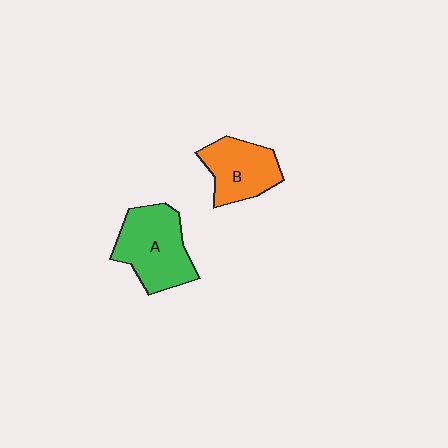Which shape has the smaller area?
Shape B (orange).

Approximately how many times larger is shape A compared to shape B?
Approximately 1.3 times.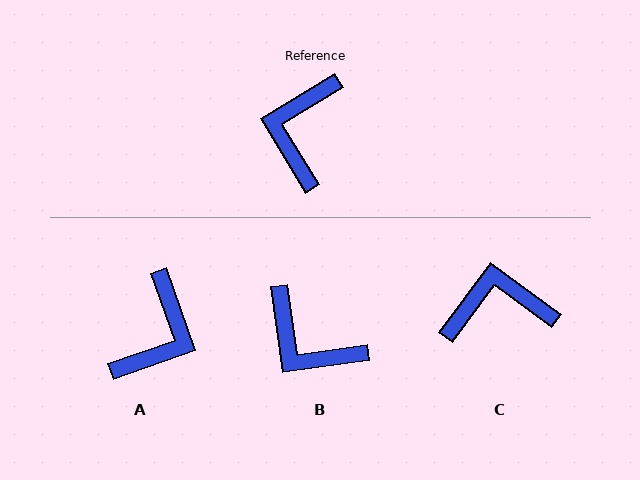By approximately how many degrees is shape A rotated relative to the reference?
Approximately 168 degrees counter-clockwise.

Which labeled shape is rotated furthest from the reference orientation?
A, about 168 degrees away.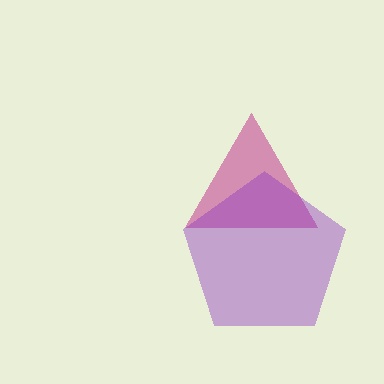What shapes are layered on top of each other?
The layered shapes are: a magenta triangle, a purple pentagon.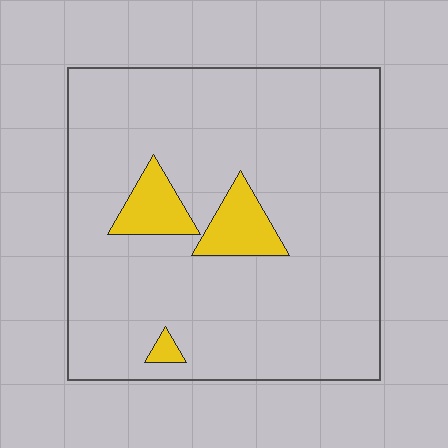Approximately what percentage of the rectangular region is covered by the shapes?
Approximately 10%.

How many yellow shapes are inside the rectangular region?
3.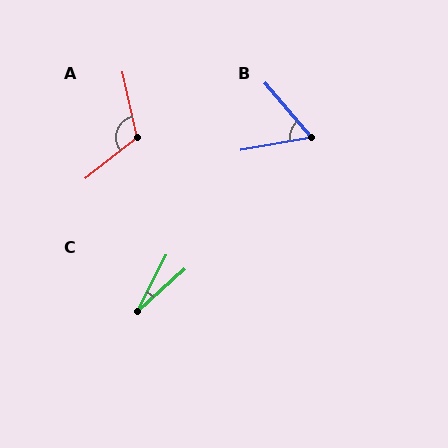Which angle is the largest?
A, at approximately 116 degrees.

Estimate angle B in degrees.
Approximately 59 degrees.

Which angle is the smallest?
C, at approximately 22 degrees.